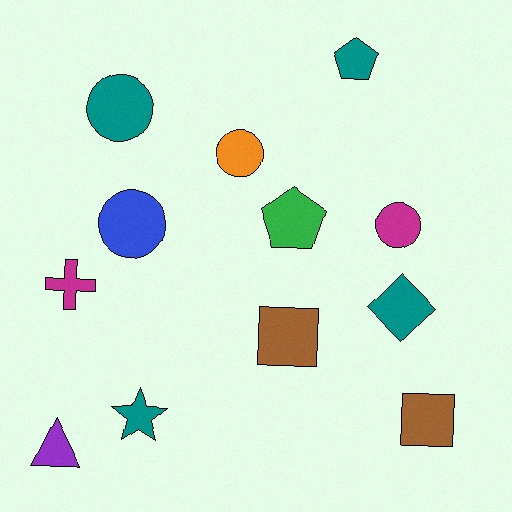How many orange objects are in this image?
There is 1 orange object.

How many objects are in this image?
There are 12 objects.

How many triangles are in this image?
There is 1 triangle.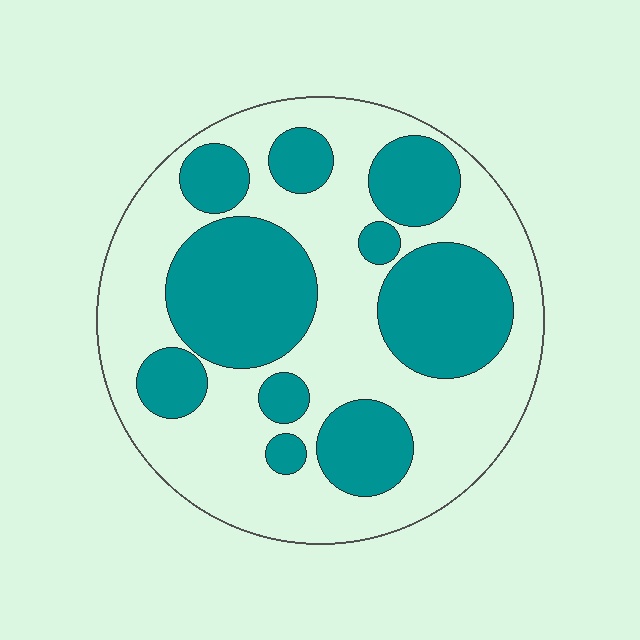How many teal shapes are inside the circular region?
10.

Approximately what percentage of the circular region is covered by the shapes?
Approximately 40%.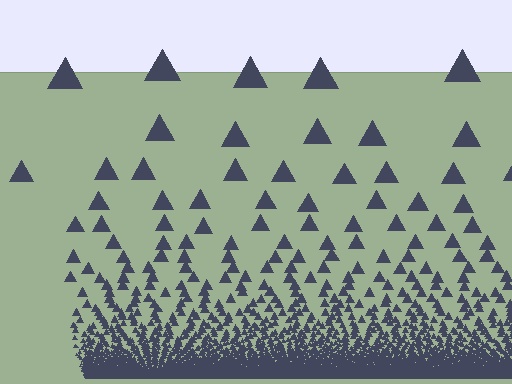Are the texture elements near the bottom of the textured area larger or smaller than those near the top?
Smaller. The gradient is inverted — elements near the bottom are smaller and denser.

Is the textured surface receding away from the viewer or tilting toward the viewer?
The surface appears to tilt toward the viewer. Texture elements get larger and sparser toward the top.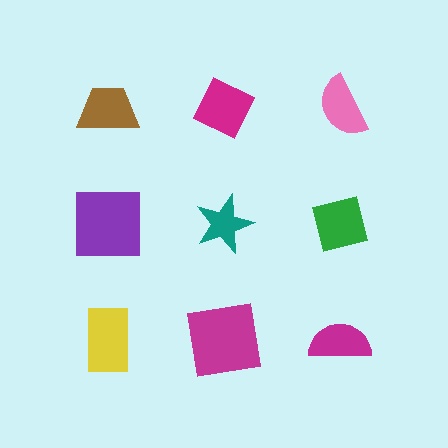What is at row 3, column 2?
A magenta square.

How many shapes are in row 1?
3 shapes.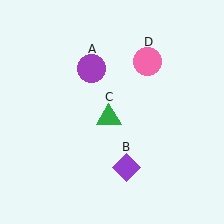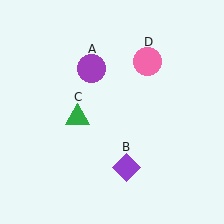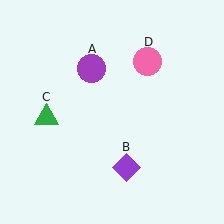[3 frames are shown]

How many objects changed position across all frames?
1 object changed position: green triangle (object C).